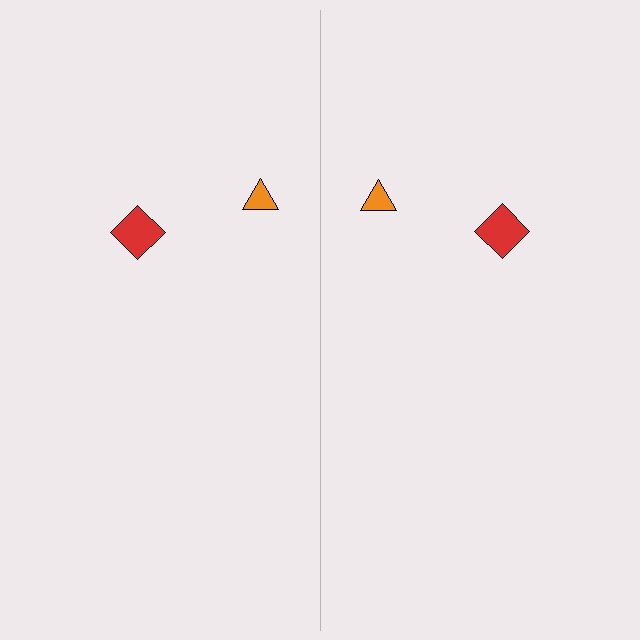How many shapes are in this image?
There are 4 shapes in this image.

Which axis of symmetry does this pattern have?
The pattern has a vertical axis of symmetry running through the center of the image.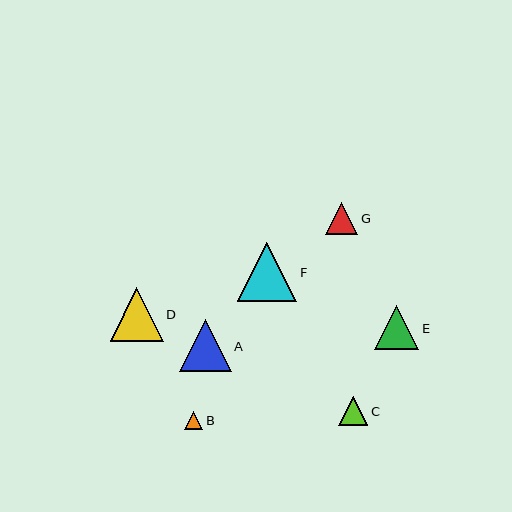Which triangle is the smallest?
Triangle B is the smallest with a size of approximately 18 pixels.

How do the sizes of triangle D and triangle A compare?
Triangle D and triangle A are approximately the same size.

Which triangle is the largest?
Triangle F is the largest with a size of approximately 59 pixels.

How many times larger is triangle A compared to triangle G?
Triangle A is approximately 1.6 times the size of triangle G.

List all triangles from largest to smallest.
From largest to smallest: F, D, A, E, G, C, B.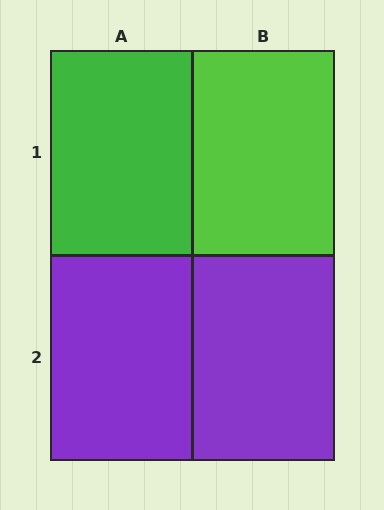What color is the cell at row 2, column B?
Purple.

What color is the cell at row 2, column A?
Purple.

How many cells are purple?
2 cells are purple.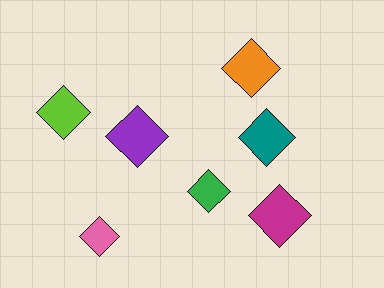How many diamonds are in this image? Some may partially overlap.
There are 7 diamonds.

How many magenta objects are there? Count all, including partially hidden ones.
There is 1 magenta object.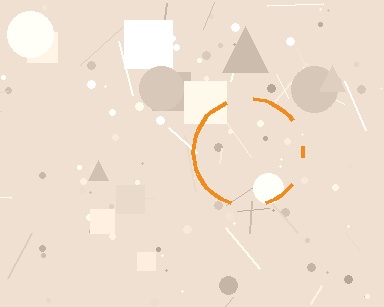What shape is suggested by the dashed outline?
The dashed outline suggests a circle.